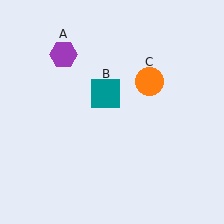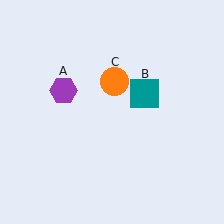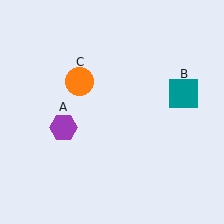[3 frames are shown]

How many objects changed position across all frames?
3 objects changed position: purple hexagon (object A), teal square (object B), orange circle (object C).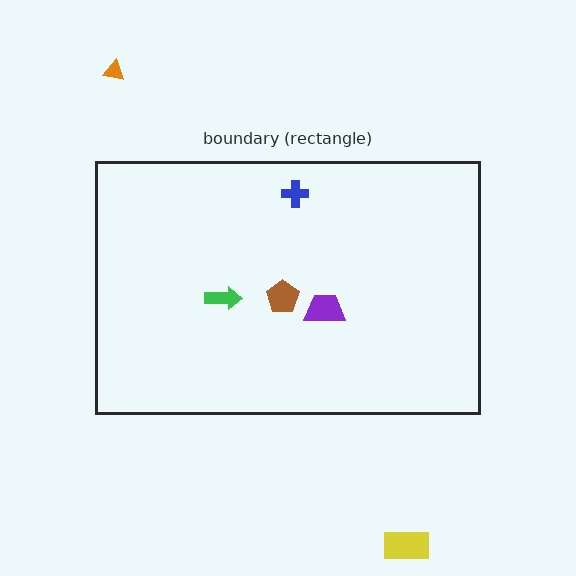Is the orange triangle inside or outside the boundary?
Outside.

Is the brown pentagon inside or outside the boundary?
Inside.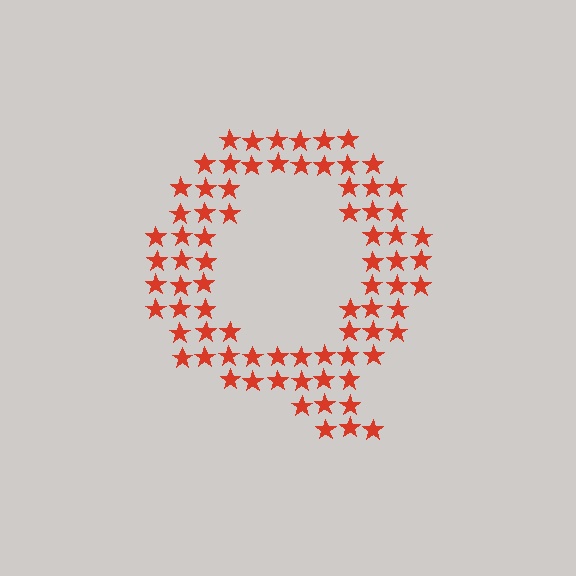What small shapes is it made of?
It is made of small stars.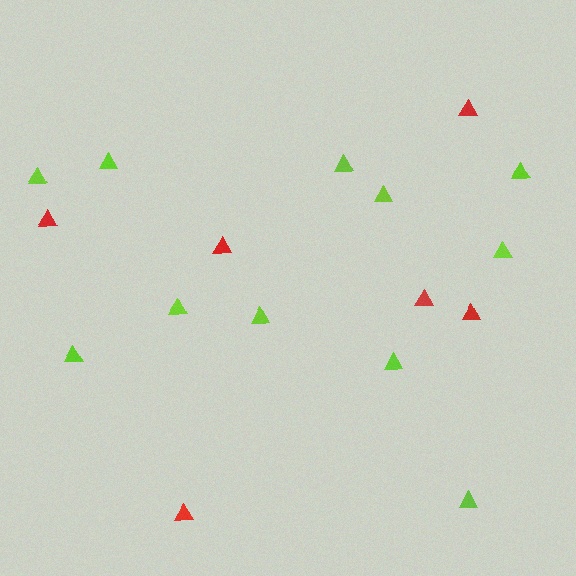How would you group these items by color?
There are 2 groups: one group of lime triangles (11) and one group of red triangles (6).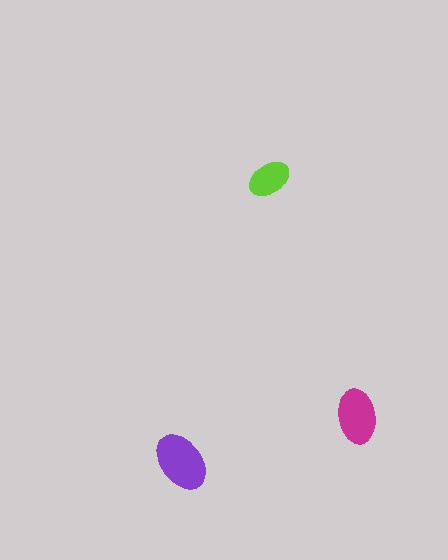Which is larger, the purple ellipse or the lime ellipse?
The purple one.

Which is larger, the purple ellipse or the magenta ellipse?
The purple one.